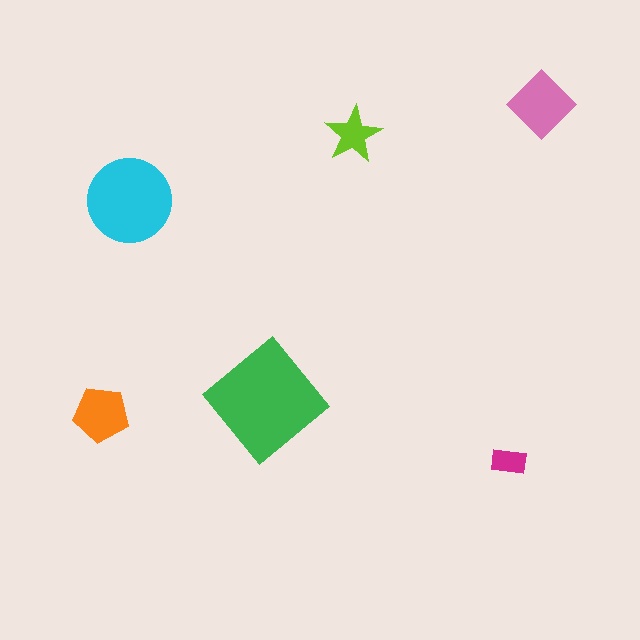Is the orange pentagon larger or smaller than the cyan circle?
Smaller.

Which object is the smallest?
The magenta rectangle.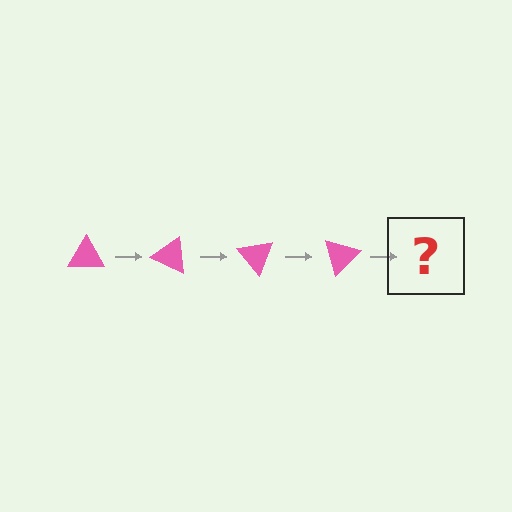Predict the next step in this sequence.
The next step is a pink triangle rotated 100 degrees.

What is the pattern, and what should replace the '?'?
The pattern is that the triangle rotates 25 degrees each step. The '?' should be a pink triangle rotated 100 degrees.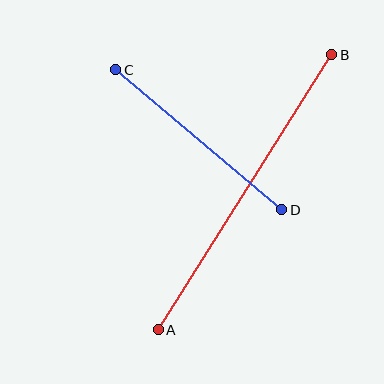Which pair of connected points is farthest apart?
Points A and B are farthest apart.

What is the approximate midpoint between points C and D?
The midpoint is at approximately (199, 140) pixels.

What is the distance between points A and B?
The distance is approximately 325 pixels.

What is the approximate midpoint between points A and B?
The midpoint is at approximately (245, 192) pixels.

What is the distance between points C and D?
The distance is approximately 217 pixels.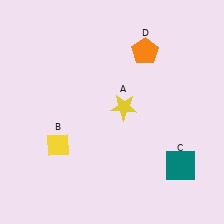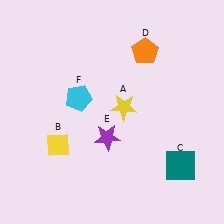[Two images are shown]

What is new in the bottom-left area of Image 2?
A purple star (E) was added in the bottom-left area of Image 2.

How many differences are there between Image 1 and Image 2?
There are 2 differences between the two images.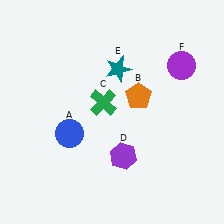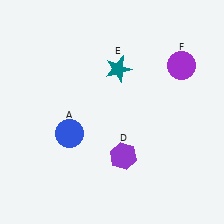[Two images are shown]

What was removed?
The orange pentagon (B), the green cross (C) were removed in Image 2.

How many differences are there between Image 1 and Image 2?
There are 2 differences between the two images.